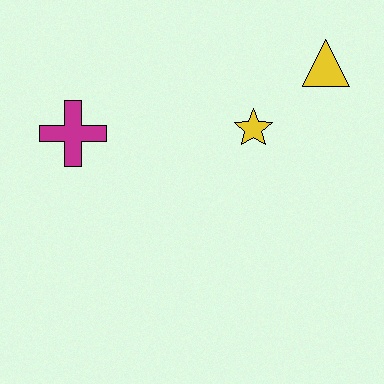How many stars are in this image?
There is 1 star.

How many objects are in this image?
There are 3 objects.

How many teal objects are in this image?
There are no teal objects.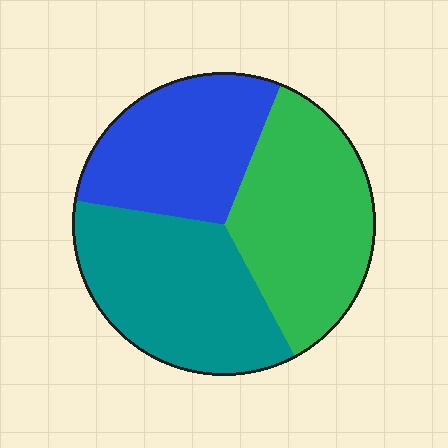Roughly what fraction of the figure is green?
Green covers roughly 35% of the figure.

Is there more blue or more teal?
Teal.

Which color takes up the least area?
Blue, at roughly 30%.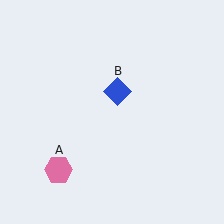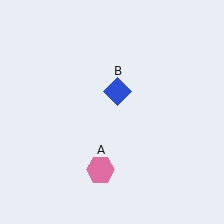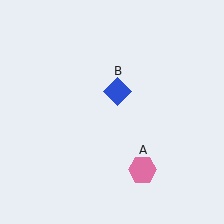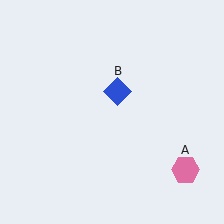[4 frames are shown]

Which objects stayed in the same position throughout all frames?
Blue diamond (object B) remained stationary.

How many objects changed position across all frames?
1 object changed position: pink hexagon (object A).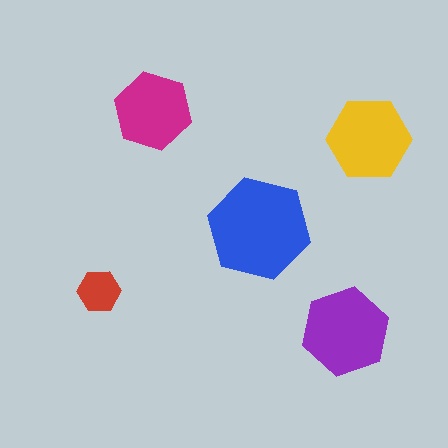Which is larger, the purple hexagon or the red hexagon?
The purple one.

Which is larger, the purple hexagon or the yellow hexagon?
The purple one.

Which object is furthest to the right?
The yellow hexagon is rightmost.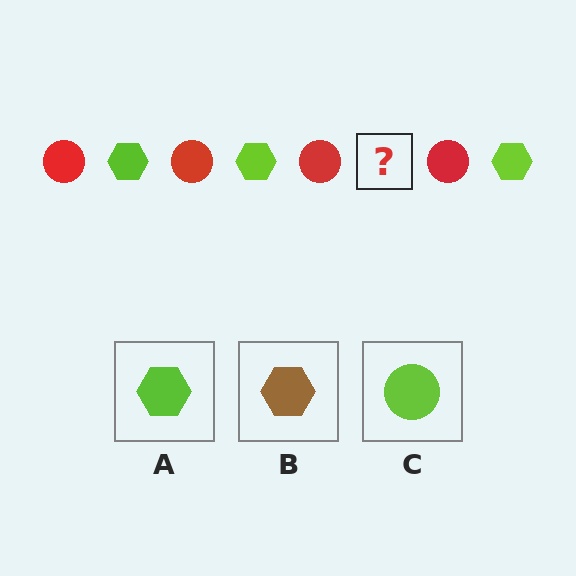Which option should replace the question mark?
Option A.